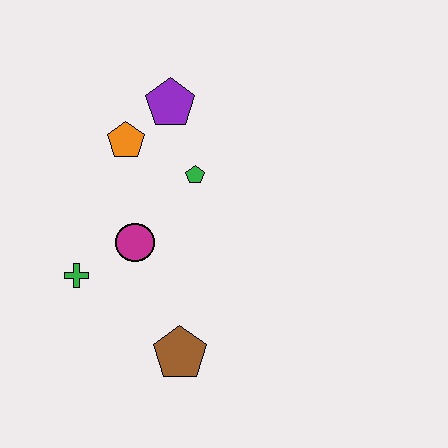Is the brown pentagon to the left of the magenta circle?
No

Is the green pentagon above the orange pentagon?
No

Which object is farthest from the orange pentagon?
The brown pentagon is farthest from the orange pentagon.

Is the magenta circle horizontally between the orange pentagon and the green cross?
No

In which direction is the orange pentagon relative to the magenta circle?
The orange pentagon is above the magenta circle.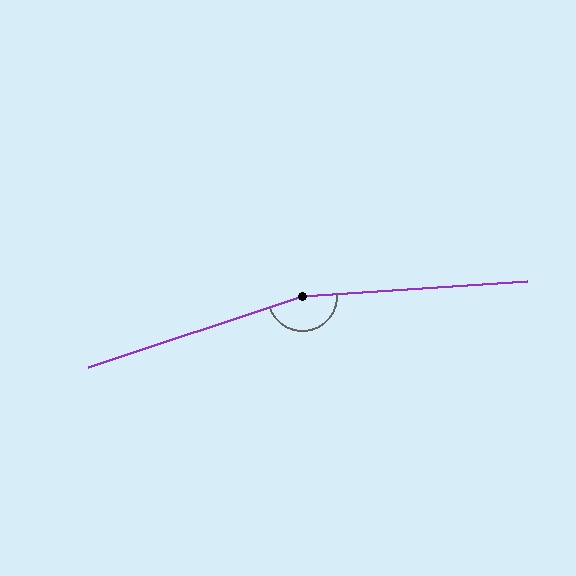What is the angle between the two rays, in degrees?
Approximately 166 degrees.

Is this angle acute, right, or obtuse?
It is obtuse.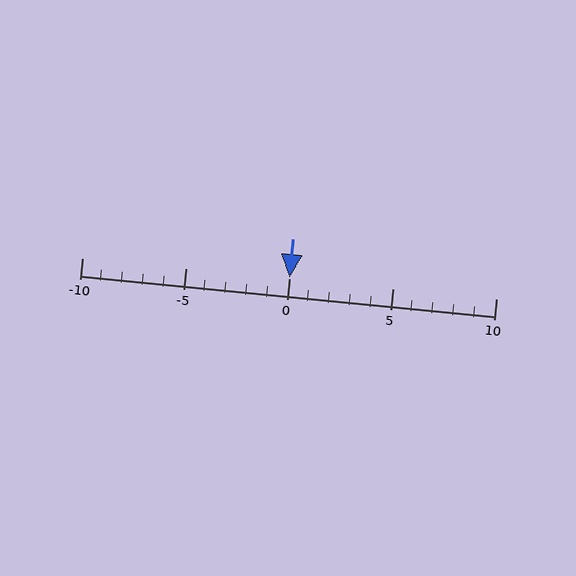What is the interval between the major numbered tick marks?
The major tick marks are spaced 5 units apart.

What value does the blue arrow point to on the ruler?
The blue arrow points to approximately 0.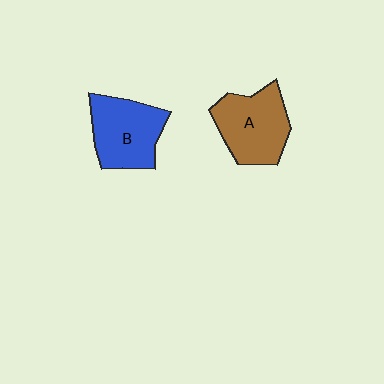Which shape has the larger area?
Shape A (brown).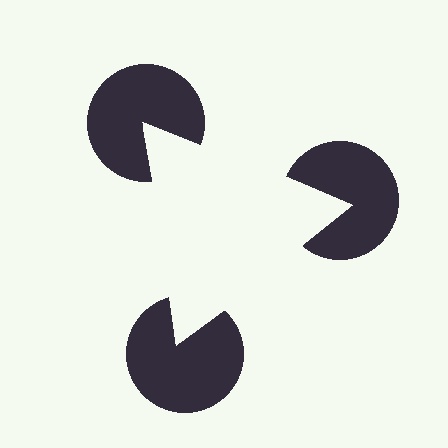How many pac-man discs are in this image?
There are 3 — one at each vertex of the illusory triangle.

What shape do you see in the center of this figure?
An illusory triangle — its edges are inferred from the aligned wedge cuts in the pac-man discs, not physically drawn.